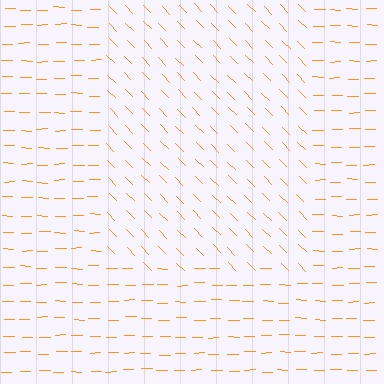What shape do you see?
I see a rectangle.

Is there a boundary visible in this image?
Yes, there is a texture boundary formed by a change in line orientation.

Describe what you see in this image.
The image is filled with small orange line segments. A rectangle region in the image has lines oriented differently from the surrounding lines, creating a visible texture boundary.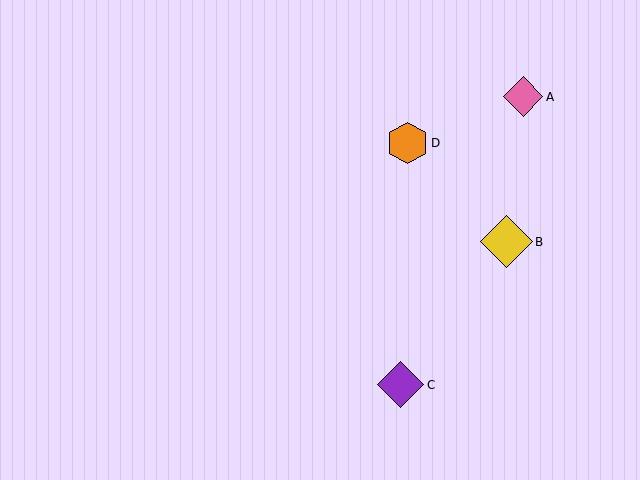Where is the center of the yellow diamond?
The center of the yellow diamond is at (507, 242).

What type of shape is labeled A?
Shape A is a pink diamond.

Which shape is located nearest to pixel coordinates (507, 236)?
The yellow diamond (labeled B) at (507, 242) is nearest to that location.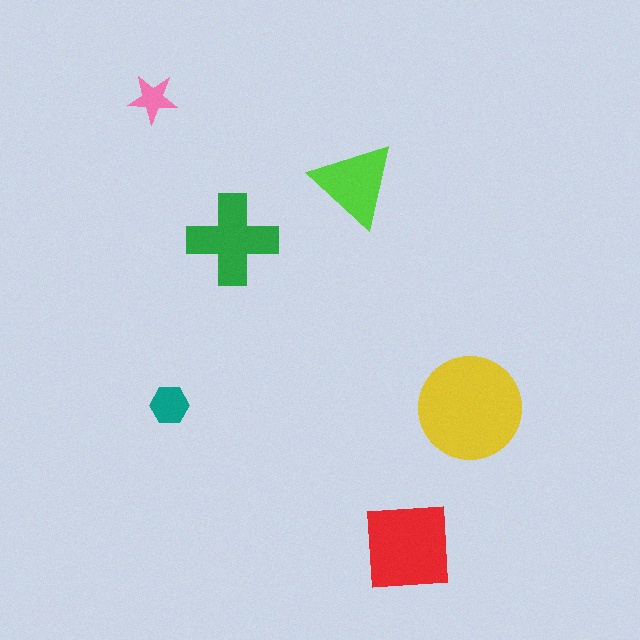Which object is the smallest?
The pink star.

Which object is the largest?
The yellow circle.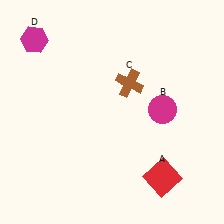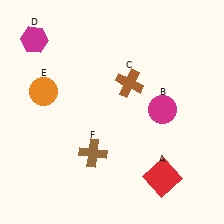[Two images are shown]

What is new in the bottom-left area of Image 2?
A brown cross (F) was added in the bottom-left area of Image 2.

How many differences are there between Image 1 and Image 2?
There are 2 differences between the two images.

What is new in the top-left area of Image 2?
An orange circle (E) was added in the top-left area of Image 2.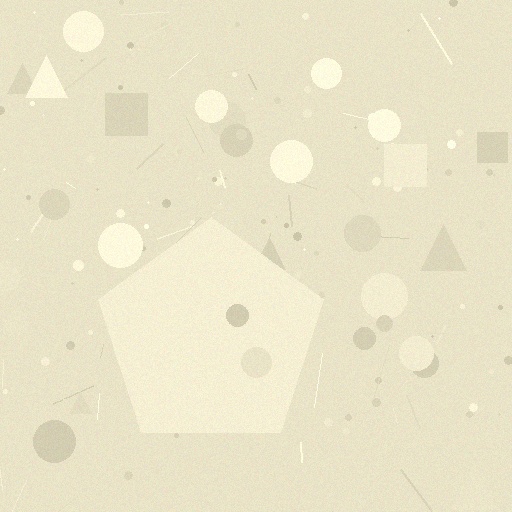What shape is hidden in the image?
A pentagon is hidden in the image.